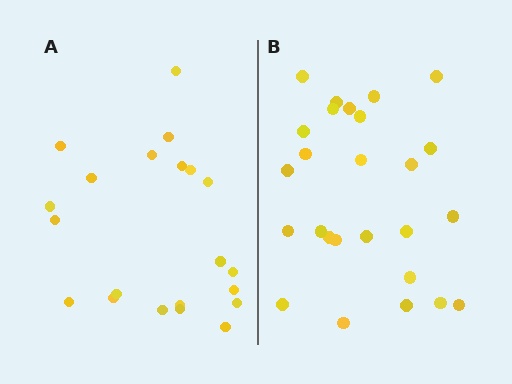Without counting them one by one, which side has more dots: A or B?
Region B (the right region) has more dots.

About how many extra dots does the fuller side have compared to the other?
Region B has about 5 more dots than region A.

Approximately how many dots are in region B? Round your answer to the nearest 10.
About 30 dots. (The exact count is 26, which rounds to 30.)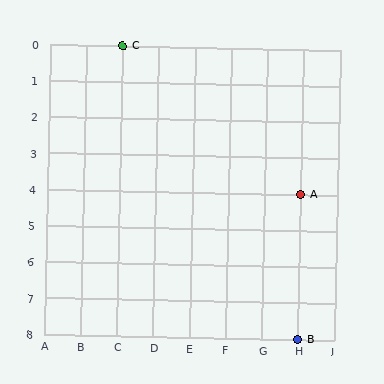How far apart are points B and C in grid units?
Points B and C are 5 columns and 8 rows apart (about 9.4 grid units diagonally).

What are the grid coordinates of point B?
Point B is at grid coordinates (H, 8).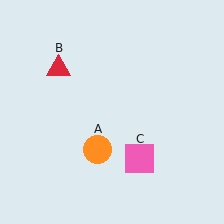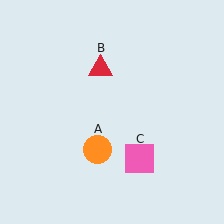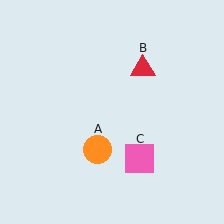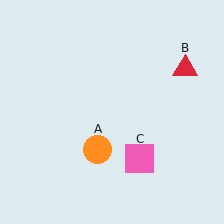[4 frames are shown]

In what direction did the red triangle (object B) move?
The red triangle (object B) moved right.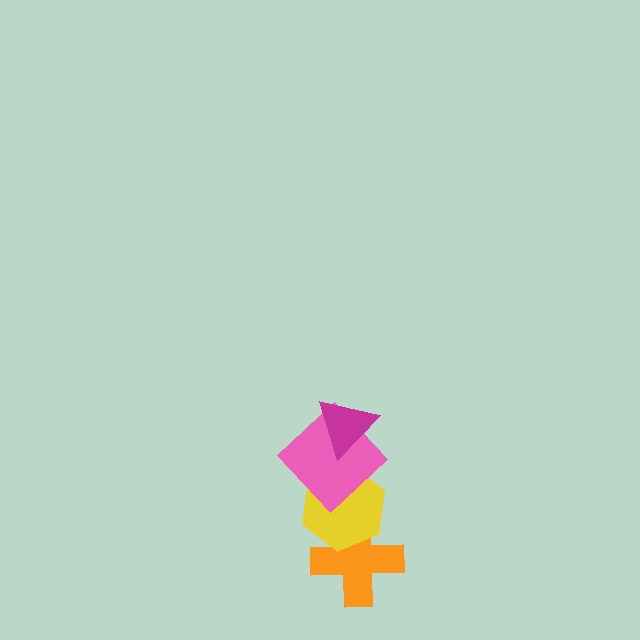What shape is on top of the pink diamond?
The magenta triangle is on top of the pink diamond.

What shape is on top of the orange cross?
The yellow hexagon is on top of the orange cross.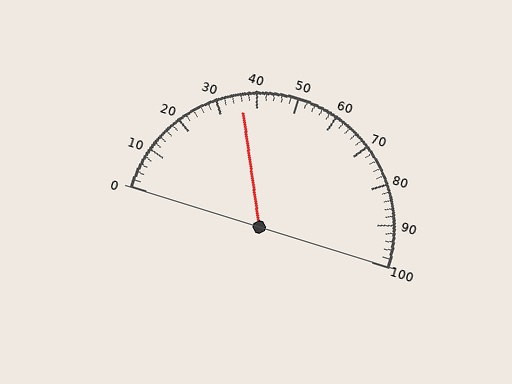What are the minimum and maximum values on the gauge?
The gauge ranges from 0 to 100.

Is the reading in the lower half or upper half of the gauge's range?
The reading is in the lower half of the range (0 to 100).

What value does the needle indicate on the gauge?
The needle indicates approximately 36.